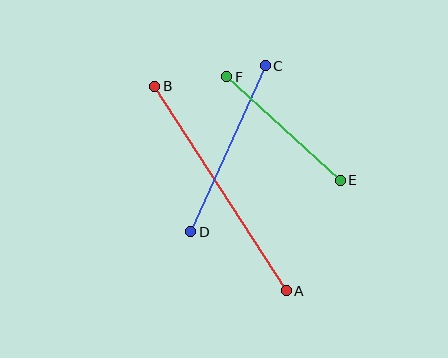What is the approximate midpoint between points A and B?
The midpoint is at approximately (220, 188) pixels.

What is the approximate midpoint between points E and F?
The midpoint is at approximately (283, 128) pixels.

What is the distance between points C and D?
The distance is approximately 182 pixels.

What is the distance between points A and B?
The distance is approximately 243 pixels.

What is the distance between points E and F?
The distance is approximately 153 pixels.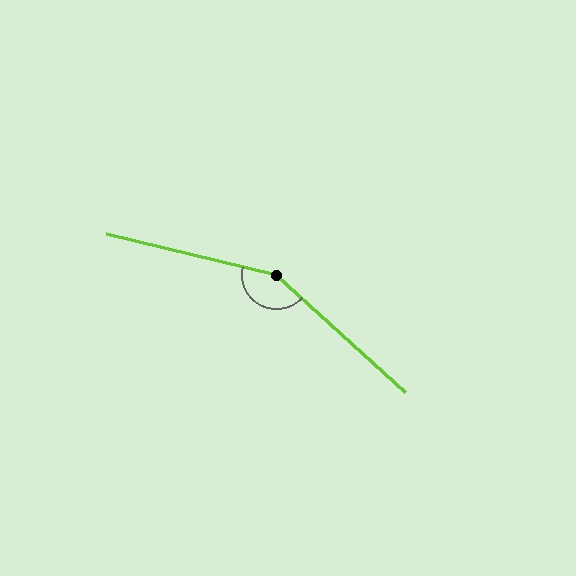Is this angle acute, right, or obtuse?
It is obtuse.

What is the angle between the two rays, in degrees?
Approximately 151 degrees.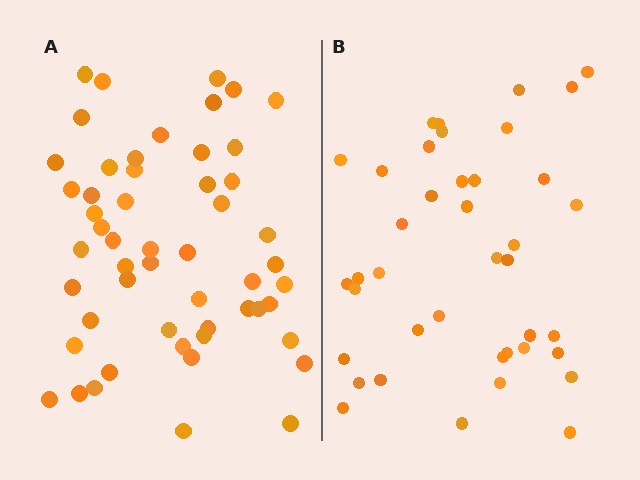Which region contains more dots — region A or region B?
Region A (the left region) has more dots.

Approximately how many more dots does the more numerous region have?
Region A has approximately 15 more dots than region B.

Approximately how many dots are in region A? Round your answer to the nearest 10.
About 50 dots. (The exact count is 53, which rounds to 50.)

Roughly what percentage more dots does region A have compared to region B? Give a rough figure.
About 30% more.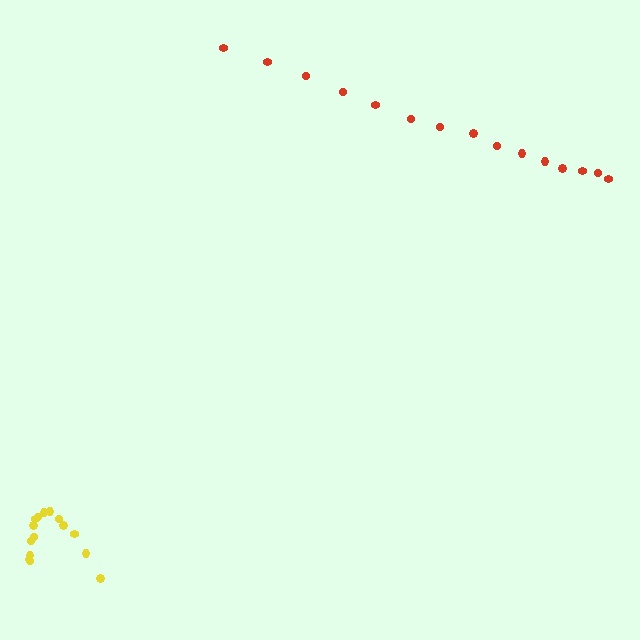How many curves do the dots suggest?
There are 2 distinct paths.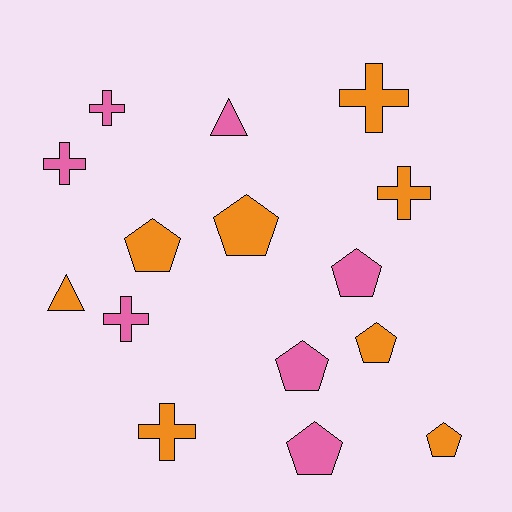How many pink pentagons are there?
There are 3 pink pentagons.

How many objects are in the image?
There are 15 objects.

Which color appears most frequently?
Orange, with 8 objects.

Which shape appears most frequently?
Pentagon, with 7 objects.